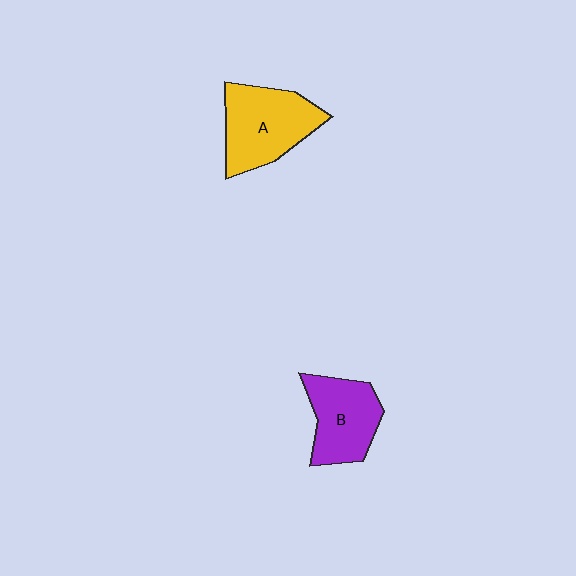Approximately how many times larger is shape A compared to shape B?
Approximately 1.2 times.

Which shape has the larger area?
Shape A (yellow).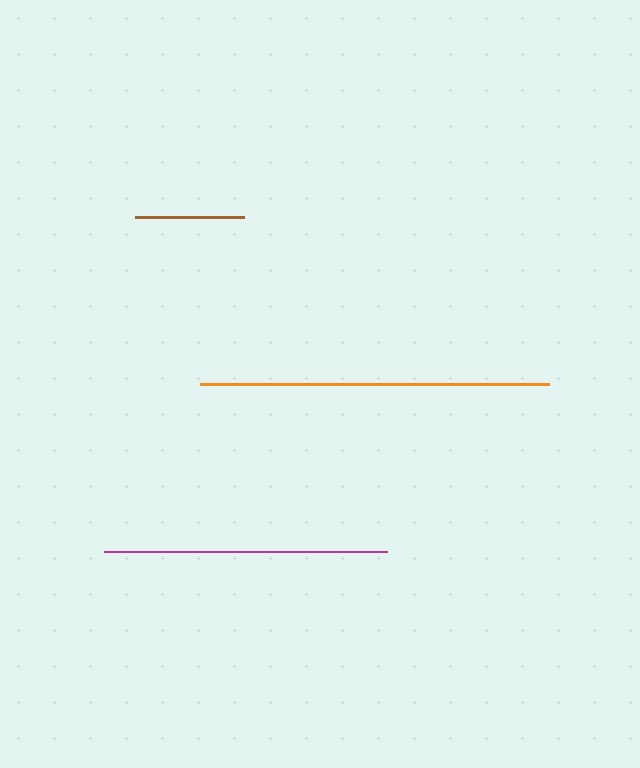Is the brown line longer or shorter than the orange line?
The orange line is longer than the brown line.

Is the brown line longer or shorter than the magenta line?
The magenta line is longer than the brown line.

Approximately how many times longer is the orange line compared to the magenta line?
The orange line is approximately 1.2 times the length of the magenta line.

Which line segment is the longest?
The orange line is the longest at approximately 349 pixels.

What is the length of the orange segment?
The orange segment is approximately 349 pixels long.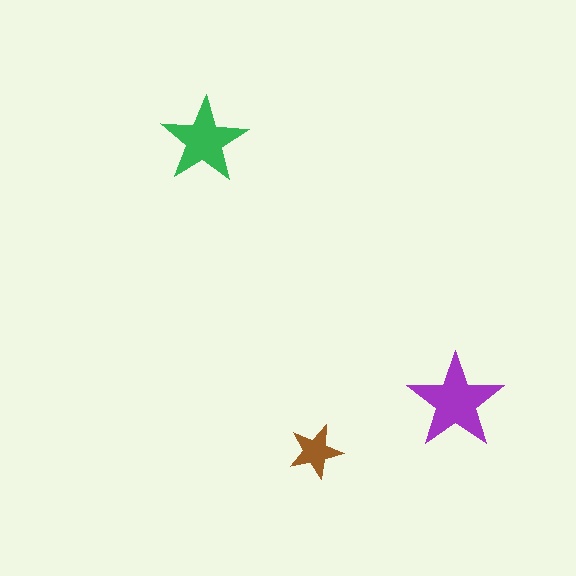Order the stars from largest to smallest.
the purple one, the green one, the brown one.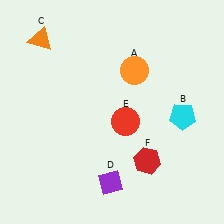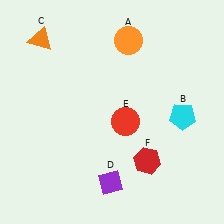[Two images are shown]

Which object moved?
The orange circle (A) moved up.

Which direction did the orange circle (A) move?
The orange circle (A) moved up.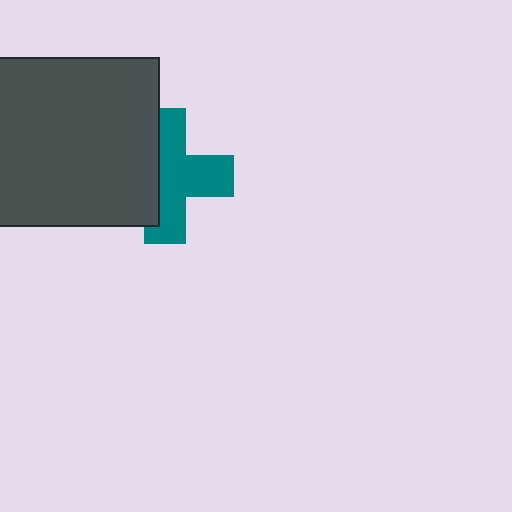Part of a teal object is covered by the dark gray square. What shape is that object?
It is a cross.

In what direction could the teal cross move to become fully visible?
The teal cross could move right. That would shift it out from behind the dark gray square entirely.